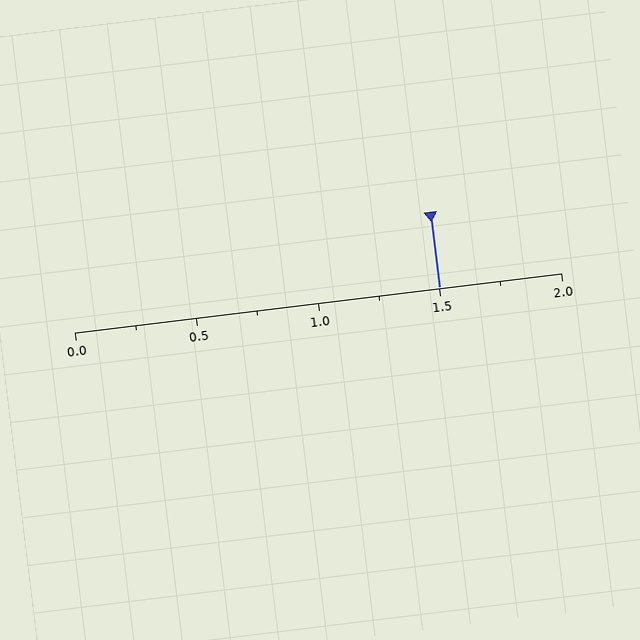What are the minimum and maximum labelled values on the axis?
The axis runs from 0.0 to 2.0.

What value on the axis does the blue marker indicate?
The marker indicates approximately 1.5.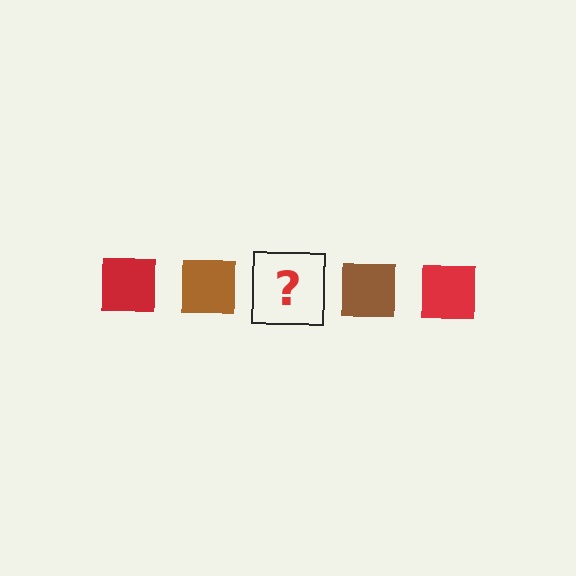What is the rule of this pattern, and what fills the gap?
The rule is that the pattern cycles through red, brown squares. The gap should be filled with a red square.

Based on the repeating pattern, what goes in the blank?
The blank should be a red square.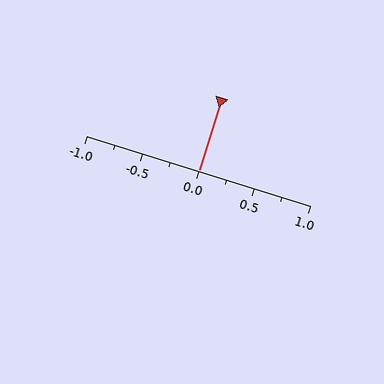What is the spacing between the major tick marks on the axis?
The major ticks are spaced 0.5 apart.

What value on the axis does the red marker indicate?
The marker indicates approximately 0.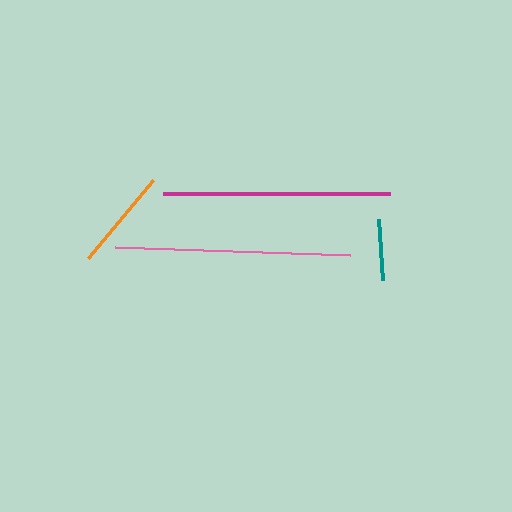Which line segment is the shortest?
The teal line is the shortest at approximately 60 pixels.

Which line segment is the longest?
The pink line is the longest at approximately 235 pixels.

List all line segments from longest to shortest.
From longest to shortest: pink, magenta, orange, teal.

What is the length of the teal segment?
The teal segment is approximately 60 pixels long.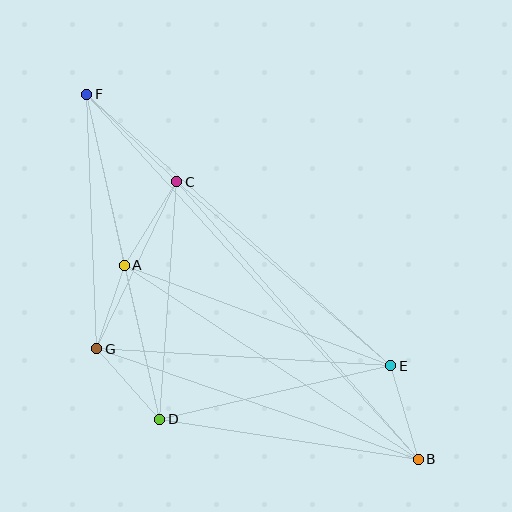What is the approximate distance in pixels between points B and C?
The distance between B and C is approximately 368 pixels.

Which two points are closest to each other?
Points A and G are closest to each other.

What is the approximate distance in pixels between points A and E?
The distance between A and E is approximately 285 pixels.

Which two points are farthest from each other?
Points B and F are farthest from each other.